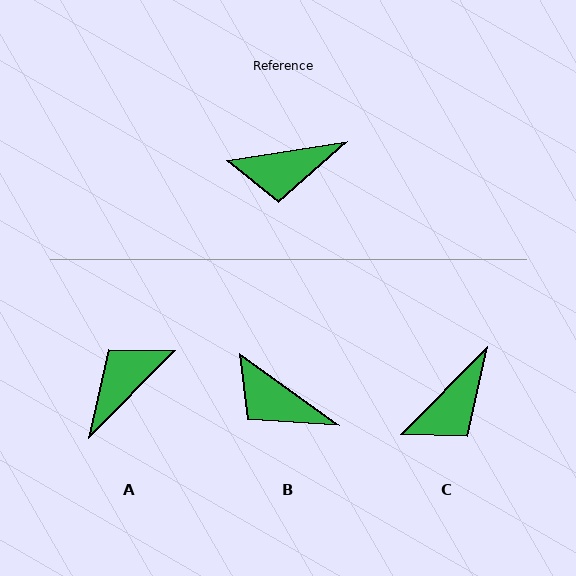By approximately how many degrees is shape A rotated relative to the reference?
Approximately 143 degrees clockwise.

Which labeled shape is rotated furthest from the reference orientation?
A, about 143 degrees away.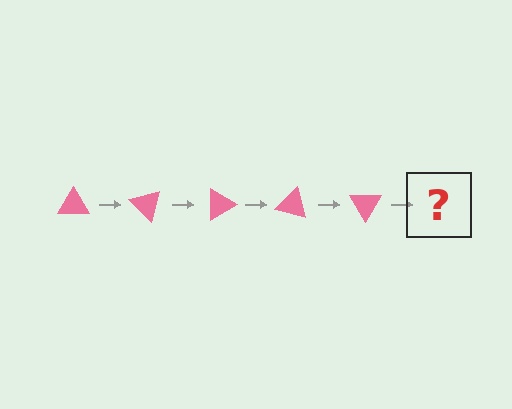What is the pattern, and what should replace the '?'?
The pattern is that the triangle rotates 45 degrees each step. The '?' should be a pink triangle rotated 225 degrees.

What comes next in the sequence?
The next element should be a pink triangle rotated 225 degrees.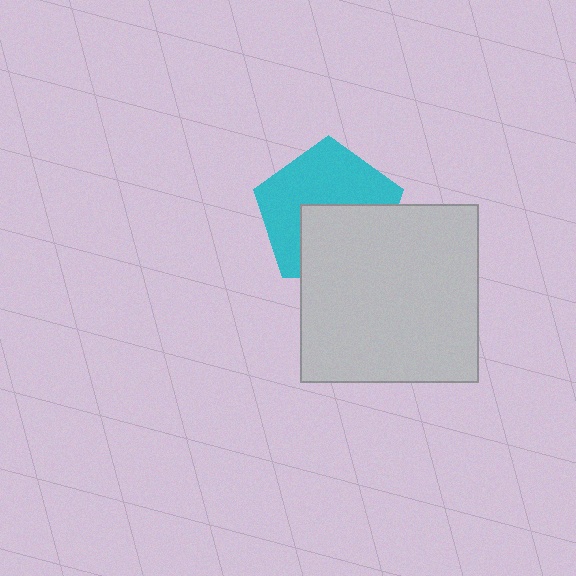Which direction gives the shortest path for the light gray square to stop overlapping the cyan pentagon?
Moving down gives the shortest separation.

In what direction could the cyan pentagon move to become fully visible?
The cyan pentagon could move up. That would shift it out from behind the light gray square entirely.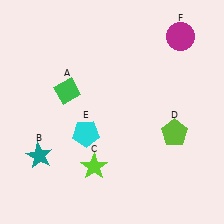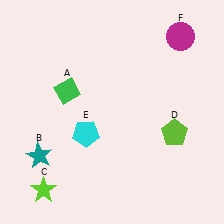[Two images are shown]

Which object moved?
The lime star (C) moved left.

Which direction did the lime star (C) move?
The lime star (C) moved left.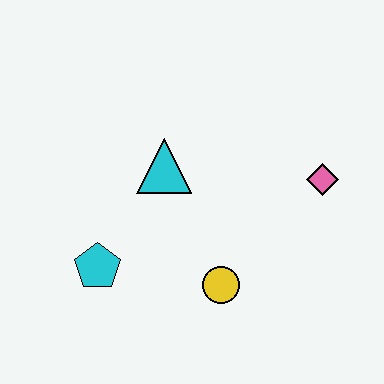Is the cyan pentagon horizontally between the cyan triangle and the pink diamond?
No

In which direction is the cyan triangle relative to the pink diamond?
The cyan triangle is to the left of the pink diamond.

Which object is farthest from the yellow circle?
The pink diamond is farthest from the yellow circle.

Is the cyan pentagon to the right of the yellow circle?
No